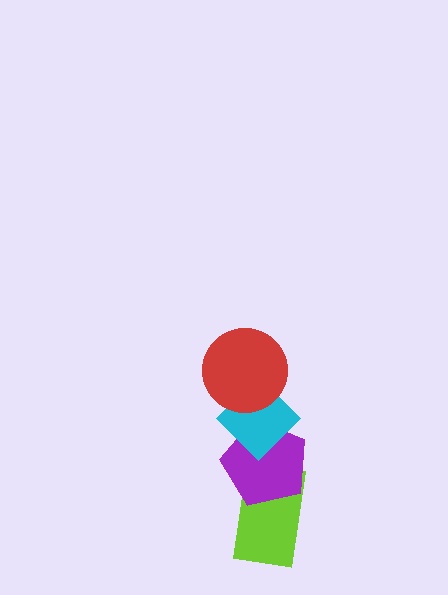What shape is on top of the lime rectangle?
The purple pentagon is on top of the lime rectangle.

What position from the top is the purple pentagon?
The purple pentagon is 3rd from the top.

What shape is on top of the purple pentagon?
The cyan diamond is on top of the purple pentagon.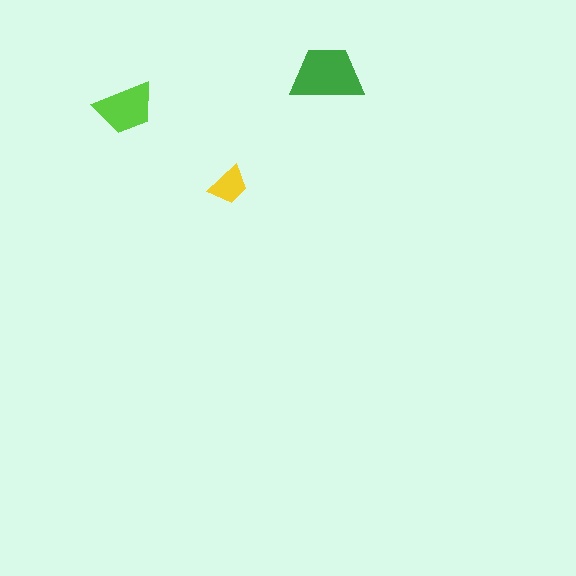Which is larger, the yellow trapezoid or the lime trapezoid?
The lime one.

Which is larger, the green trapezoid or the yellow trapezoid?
The green one.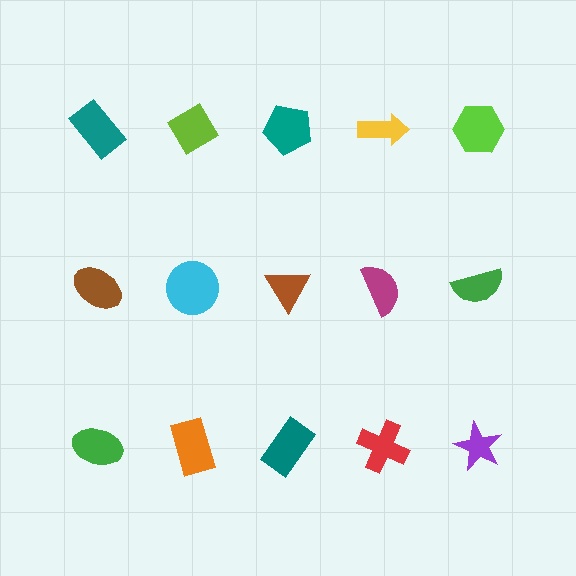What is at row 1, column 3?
A teal pentagon.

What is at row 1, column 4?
A yellow arrow.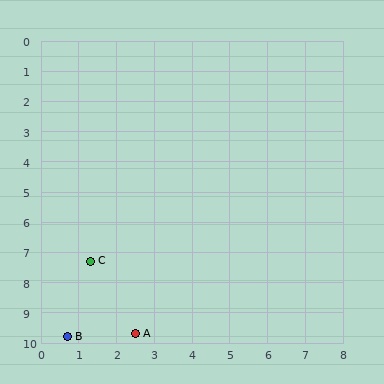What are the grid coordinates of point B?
Point B is at approximately (0.7, 9.8).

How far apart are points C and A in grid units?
Points C and A are about 2.7 grid units apart.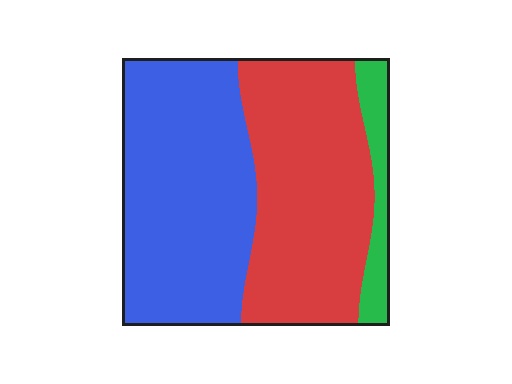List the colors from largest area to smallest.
From largest to smallest: blue, red, green.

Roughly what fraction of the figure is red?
Red covers 44% of the figure.